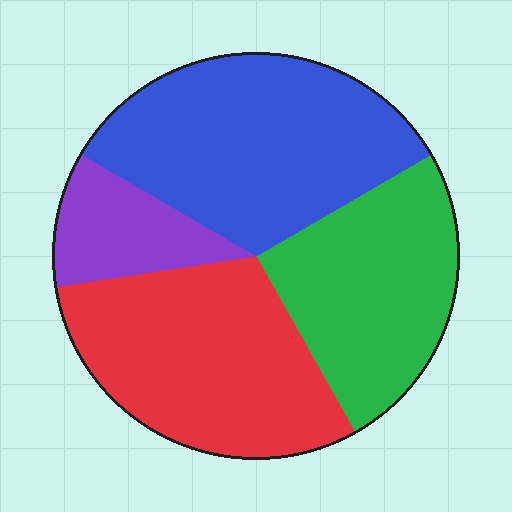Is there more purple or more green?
Green.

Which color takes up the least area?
Purple, at roughly 10%.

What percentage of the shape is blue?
Blue takes up between a quarter and a half of the shape.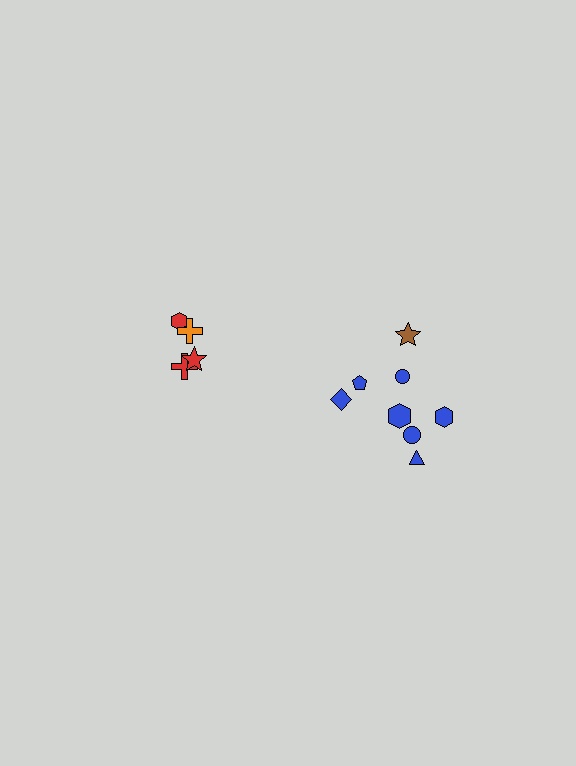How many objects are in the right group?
There are 8 objects.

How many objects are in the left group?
There are 4 objects.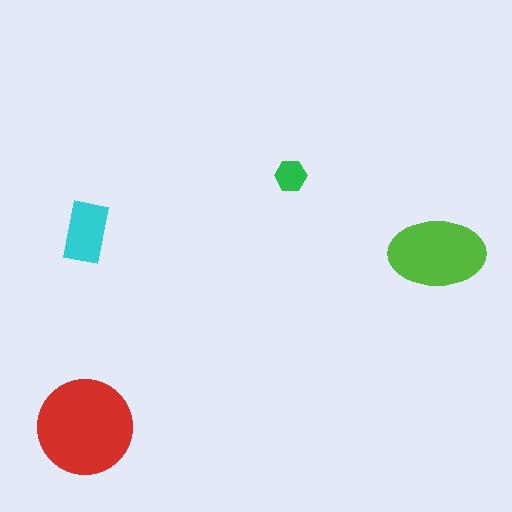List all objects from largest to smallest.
The red circle, the lime ellipse, the cyan rectangle, the green hexagon.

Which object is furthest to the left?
The red circle is leftmost.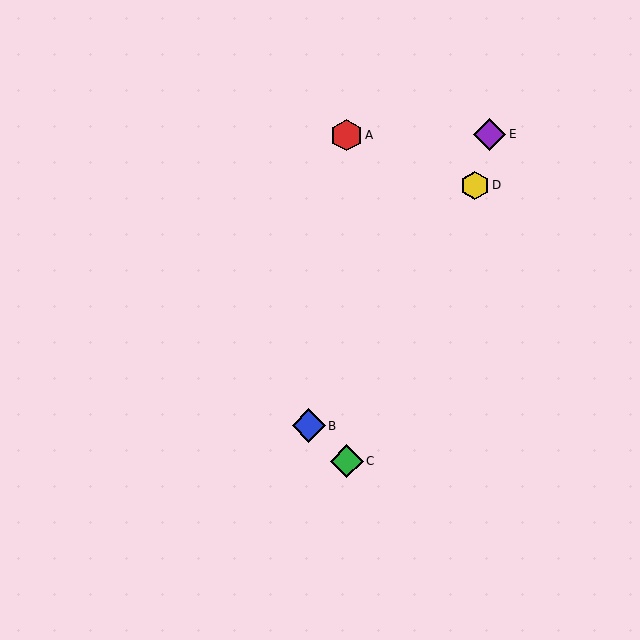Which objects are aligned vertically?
Objects A, C are aligned vertically.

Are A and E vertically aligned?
No, A is at x≈347 and E is at x≈489.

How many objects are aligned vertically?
2 objects (A, C) are aligned vertically.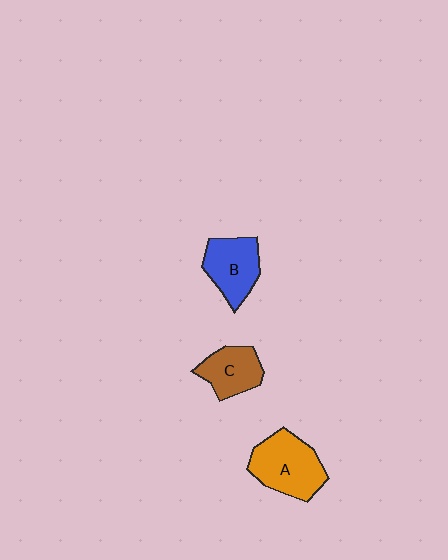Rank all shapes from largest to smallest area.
From largest to smallest: A (orange), B (blue), C (brown).